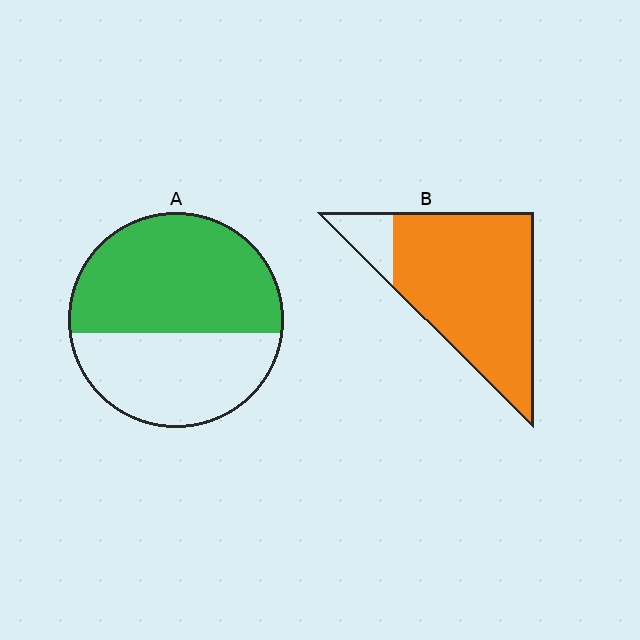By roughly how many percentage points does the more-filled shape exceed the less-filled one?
By roughly 30 percentage points (B over A).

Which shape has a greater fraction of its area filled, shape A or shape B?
Shape B.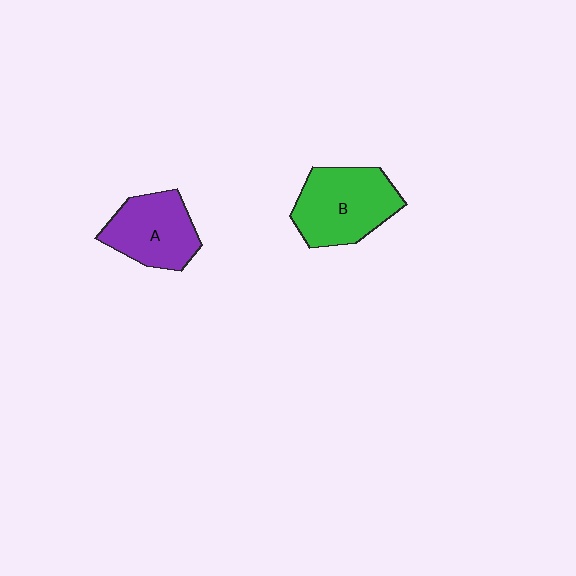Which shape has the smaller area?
Shape A (purple).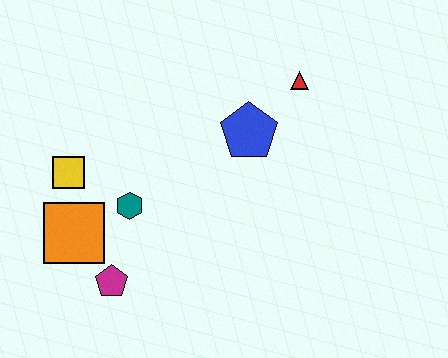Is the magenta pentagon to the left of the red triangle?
Yes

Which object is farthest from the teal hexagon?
The red triangle is farthest from the teal hexagon.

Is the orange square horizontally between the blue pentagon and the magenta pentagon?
No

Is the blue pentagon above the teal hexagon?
Yes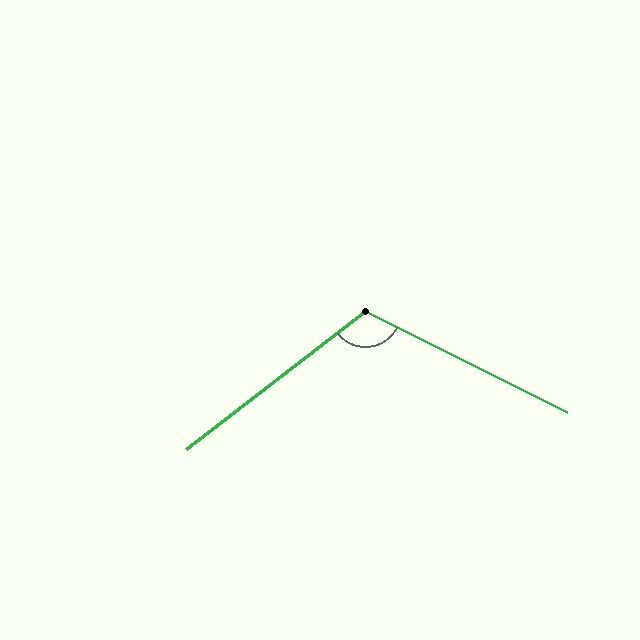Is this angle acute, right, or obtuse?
It is obtuse.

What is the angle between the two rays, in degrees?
Approximately 116 degrees.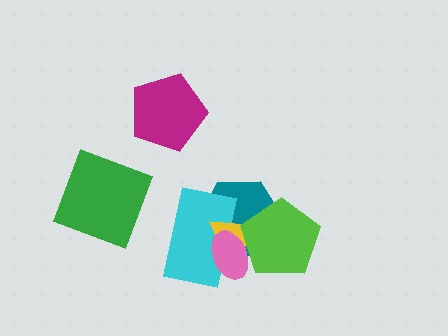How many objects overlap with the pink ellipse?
4 objects overlap with the pink ellipse.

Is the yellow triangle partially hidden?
Yes, it is partially covered by another shape.